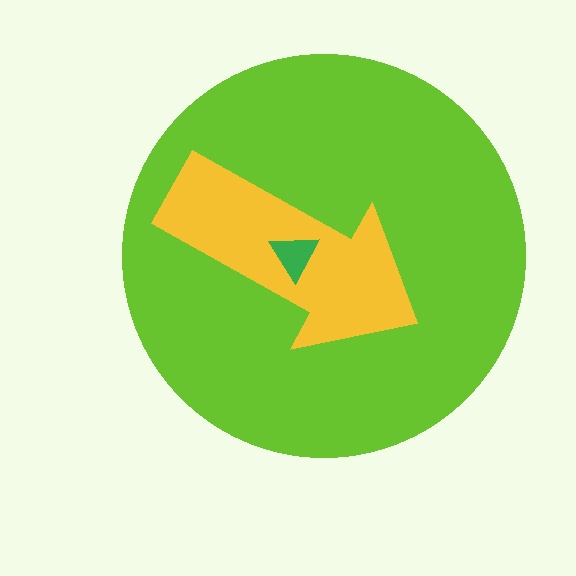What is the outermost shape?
The lime circle.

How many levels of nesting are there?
3.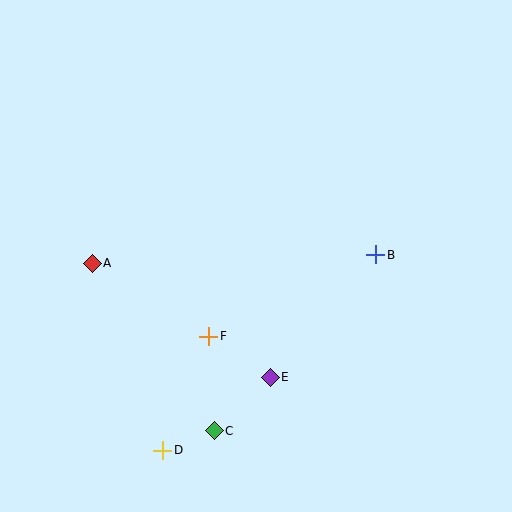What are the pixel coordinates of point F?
Point F is at (209, 336).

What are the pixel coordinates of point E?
Point E is at (270, 377).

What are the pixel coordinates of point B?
Point B is at (376, 255).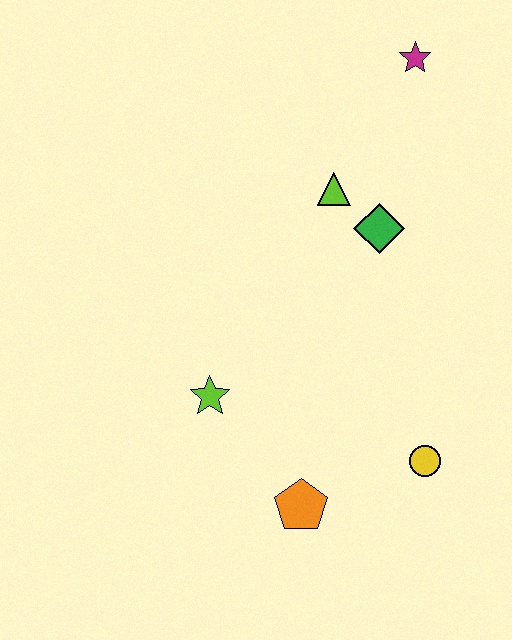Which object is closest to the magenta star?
The lime triangle is closest to the magenta star.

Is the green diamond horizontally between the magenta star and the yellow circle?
No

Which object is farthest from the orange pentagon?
The magenta star is farthest from the orange pentagon.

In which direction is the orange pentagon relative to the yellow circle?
The orange pentagon is to the left of the yellow circle.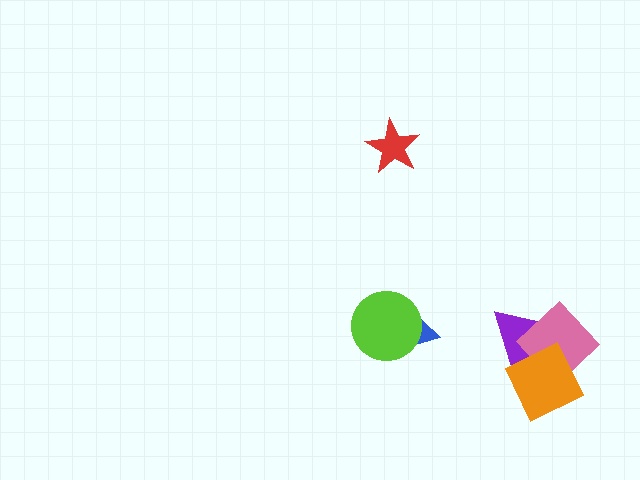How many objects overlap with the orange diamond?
2 objects overlap with the orange diamond.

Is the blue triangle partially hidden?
Yes, it is partially covered by another shape.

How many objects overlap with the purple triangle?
2 objects overlap with the purple triangle.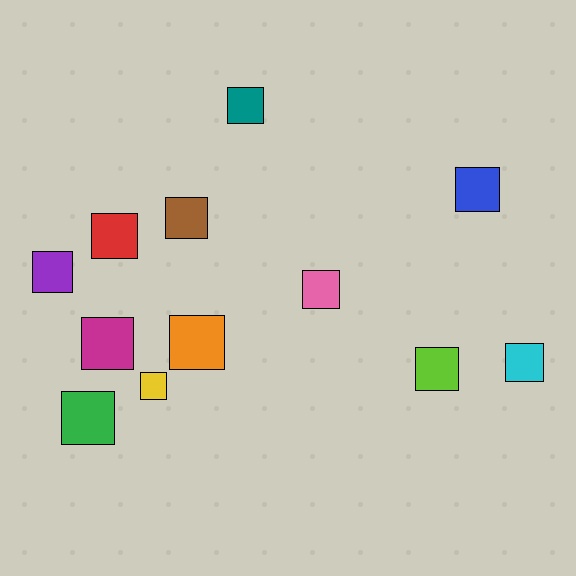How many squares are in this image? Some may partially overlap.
There are 12 squares.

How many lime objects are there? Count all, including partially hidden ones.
There is 1 lime object.